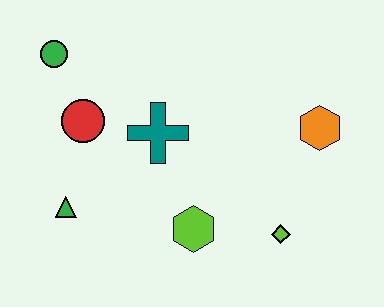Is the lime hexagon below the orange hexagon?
Yes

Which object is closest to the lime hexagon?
The lime diamond is closest to the lime hexagon.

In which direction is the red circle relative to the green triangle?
The red circle is above the green triangle.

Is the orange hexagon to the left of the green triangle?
No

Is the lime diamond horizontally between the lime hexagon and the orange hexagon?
Yes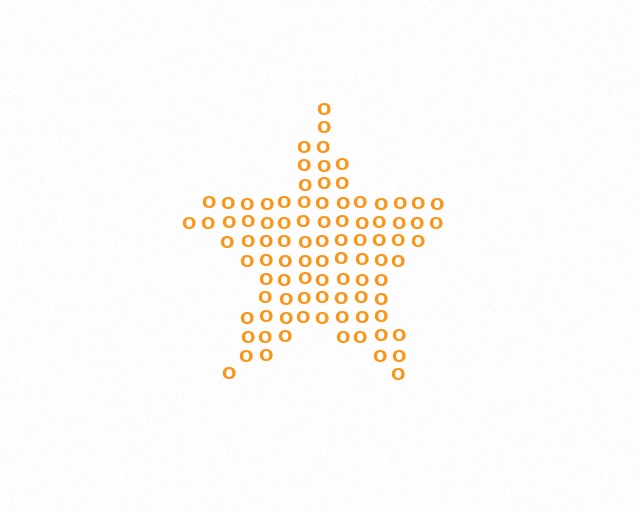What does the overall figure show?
The overall figure shows a star.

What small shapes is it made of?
It is made of small letter O's.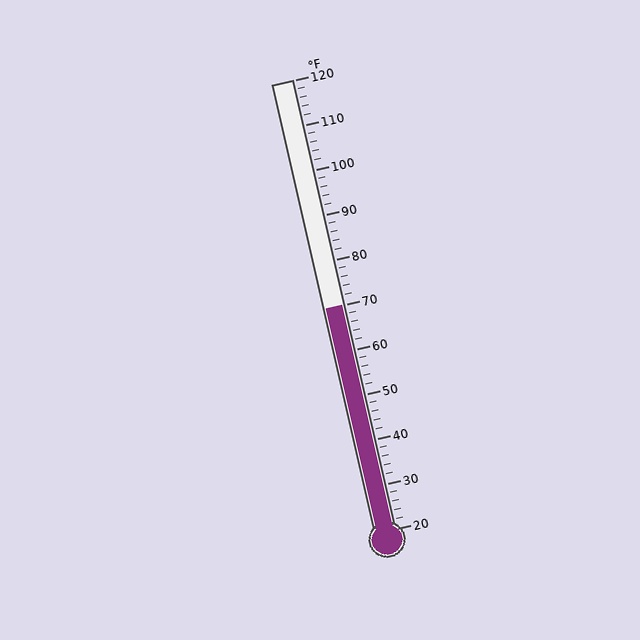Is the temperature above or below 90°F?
The temperature is below 90°F.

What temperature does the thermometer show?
The thermometer shows approximately 70°F.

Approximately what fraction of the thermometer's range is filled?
The thermometer is filled to approximately 50% of its range.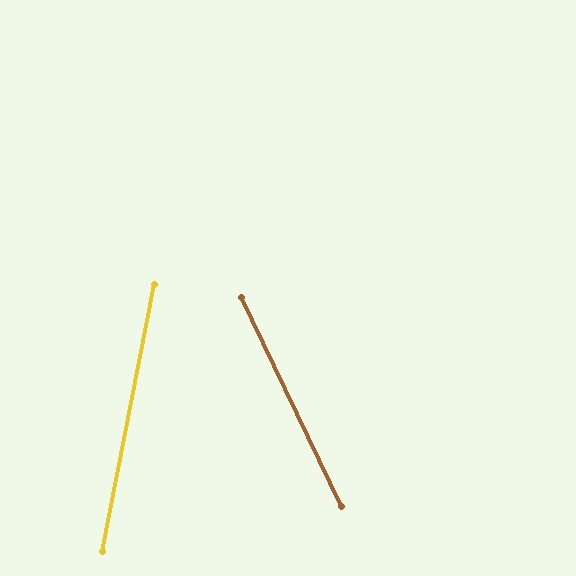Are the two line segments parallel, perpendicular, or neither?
Neither parallel nor perpendicular — they differ by about 37°.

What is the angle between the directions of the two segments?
Approximately 37 degrees.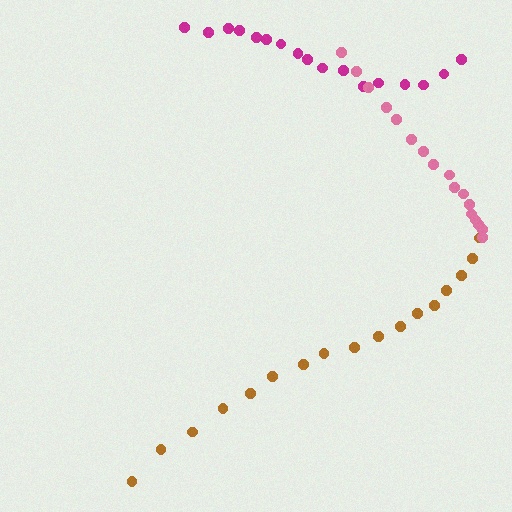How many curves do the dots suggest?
There are 3 distinct paths.